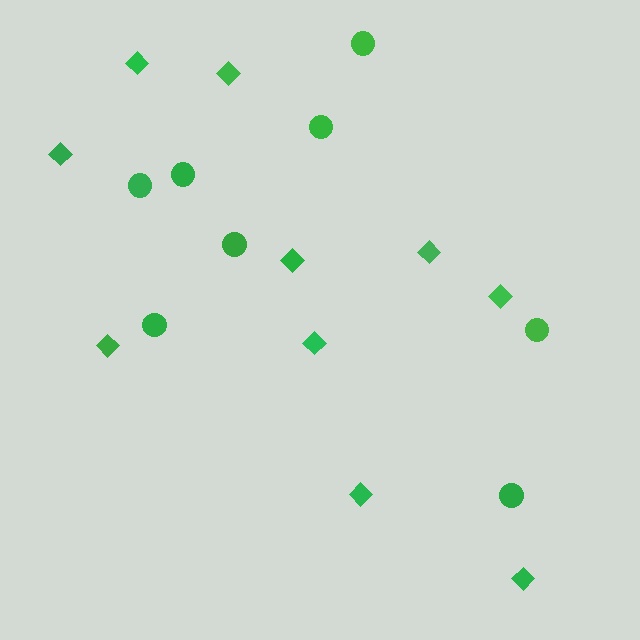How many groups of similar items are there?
There are 2 groups: one group of diamonds (10) and one group of circles (8).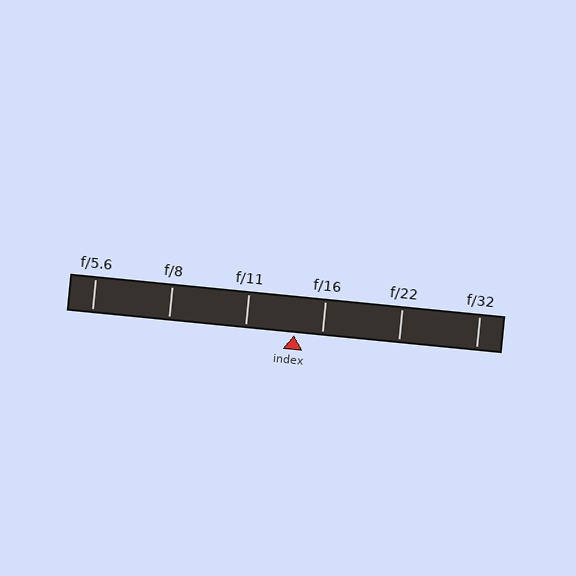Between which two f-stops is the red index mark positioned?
The index mark is between f/11 and f/16.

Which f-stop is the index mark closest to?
The index mark is closest to f/16.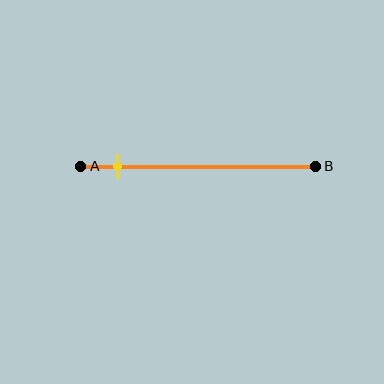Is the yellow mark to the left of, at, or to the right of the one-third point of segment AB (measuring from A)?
The yellow mark is to the left of the one-third point of segment AB.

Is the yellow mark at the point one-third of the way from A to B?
No, the mark is at about 15% from A, not at the 33% one-third point.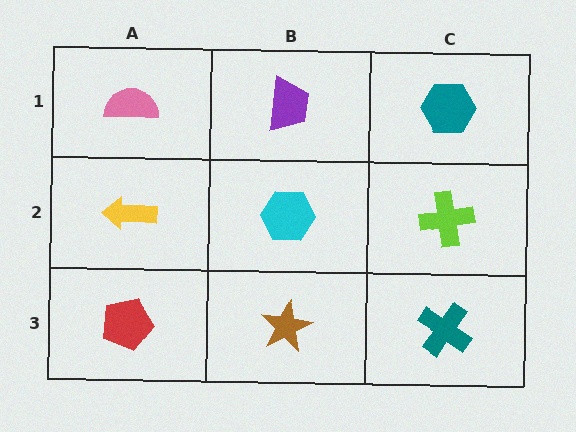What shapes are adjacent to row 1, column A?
A yellow arrow (row 2, column A), a purple trapezoid (row 1, column B).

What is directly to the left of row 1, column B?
A pink semicircle.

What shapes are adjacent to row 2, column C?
A teal hexagon (row 1, column C), a teal cross (row 3, column C), a cyan hexagon (row 2, column B).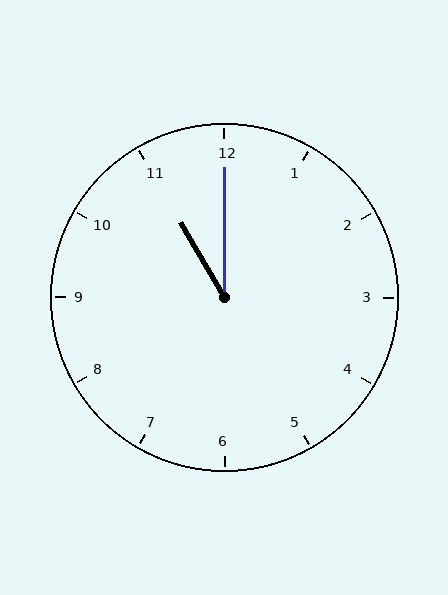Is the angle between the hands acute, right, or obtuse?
It is acute.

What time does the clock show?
11:00.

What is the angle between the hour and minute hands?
Approximately 30 degrees.